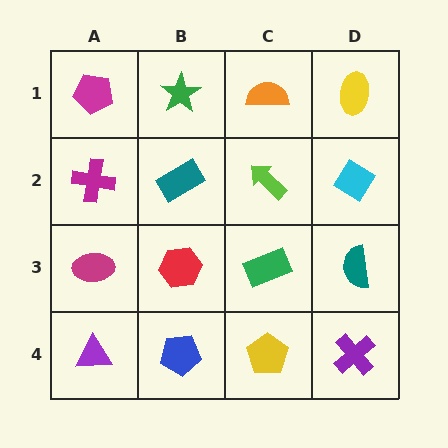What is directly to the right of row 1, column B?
An orange semicircle.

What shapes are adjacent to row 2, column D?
A yellow ellipse (row 1, column D), a teal semicircle (row 3, column D), a lime arrow (row 2, column C).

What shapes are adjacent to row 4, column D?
A teal semicircle (row 3, column D), a yellow pentagon (row 4, column C).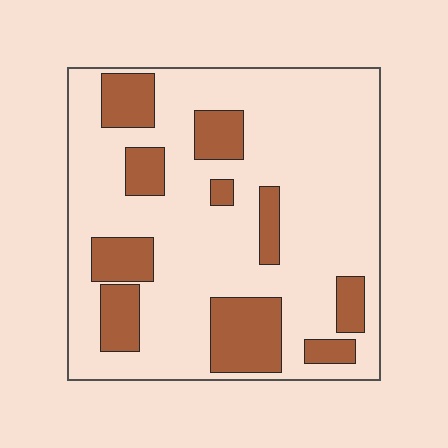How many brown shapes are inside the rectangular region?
10.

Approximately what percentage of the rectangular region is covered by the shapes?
Approximately 25%.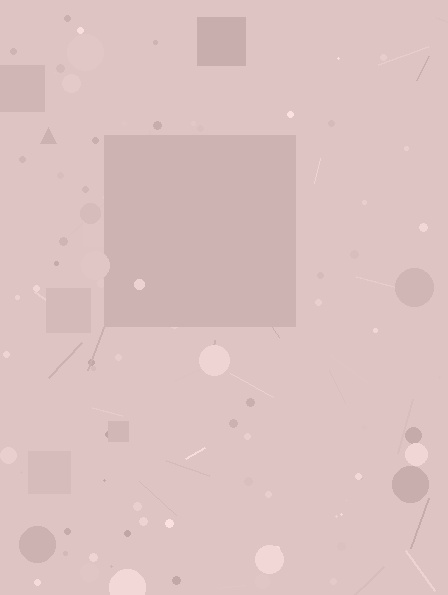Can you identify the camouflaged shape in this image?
The camouflaged shape is a square.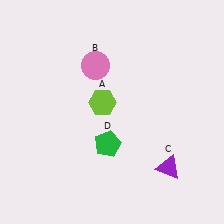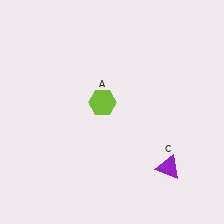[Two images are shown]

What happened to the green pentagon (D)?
The green pentagon (D) was removed in Image 2. It was in the bottom-left area of Image 1.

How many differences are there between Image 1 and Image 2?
There are 2 differences between the two images.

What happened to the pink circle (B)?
The pink circle (B) was removed in Image 2. It was in the top-left area of Image 1.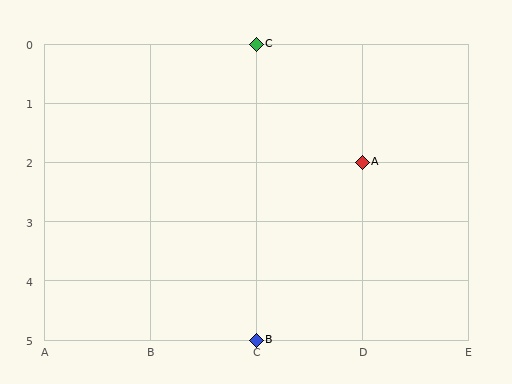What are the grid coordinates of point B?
Point B is at grid coordinates (C, 5).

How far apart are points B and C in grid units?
Points B and C are 5 rows apart.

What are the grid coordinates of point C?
Point C is at grid coordinates (C, 0).